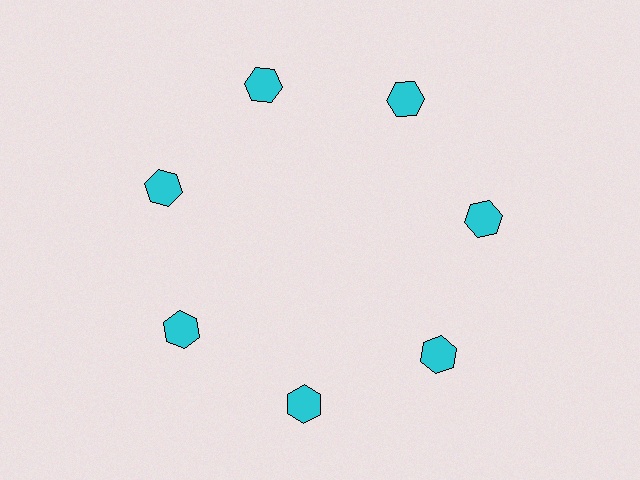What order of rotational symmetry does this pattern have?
This pattern has 7-fold rotational symmetry.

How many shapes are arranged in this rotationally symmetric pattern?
There are 7 shapes, arranged in 7 groups of 1.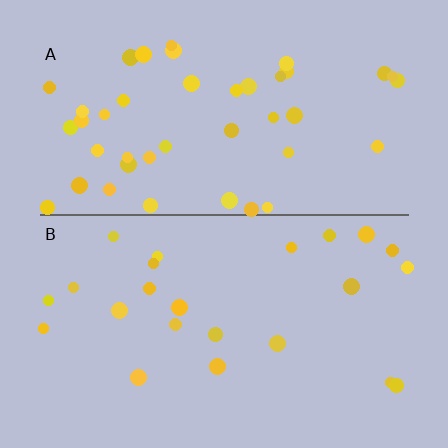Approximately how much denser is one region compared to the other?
Approximately 1.8× — region A over region B.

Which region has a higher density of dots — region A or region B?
A (the top).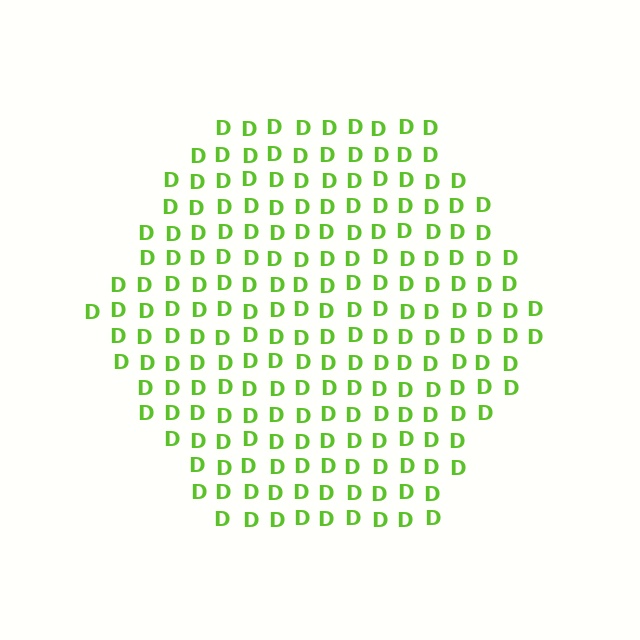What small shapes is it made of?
It is made of small letter D's.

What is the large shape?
The large shape is a hexagon.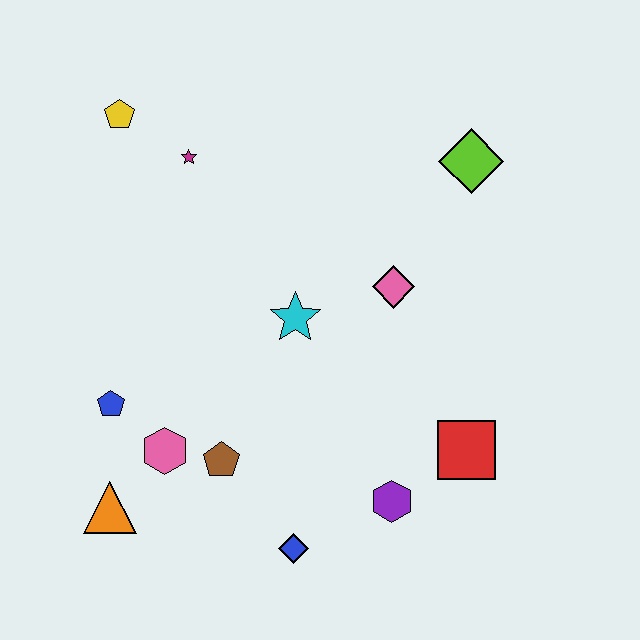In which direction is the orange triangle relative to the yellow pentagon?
The orange triangle is below the yellow pentagon.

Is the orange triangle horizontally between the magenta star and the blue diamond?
No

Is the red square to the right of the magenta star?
Yes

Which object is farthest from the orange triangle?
The lime diamond is farthest from the orange triangle.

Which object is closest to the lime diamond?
The pink diamond is closest to the lime diamond.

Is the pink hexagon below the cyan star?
Yes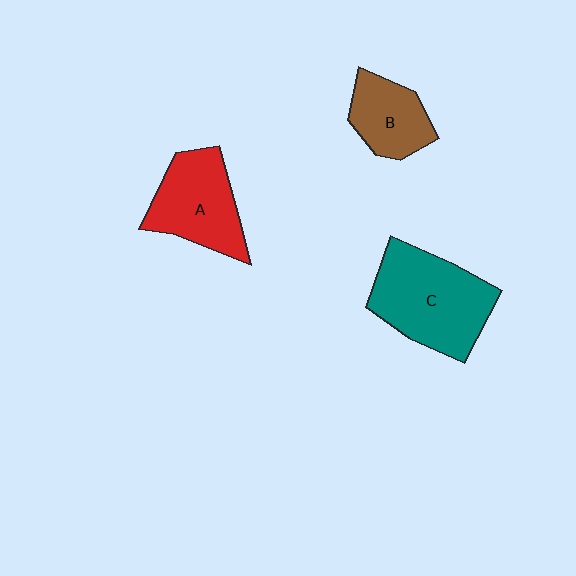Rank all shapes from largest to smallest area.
From largest to smallest: C (teal), A (red), B (brown).